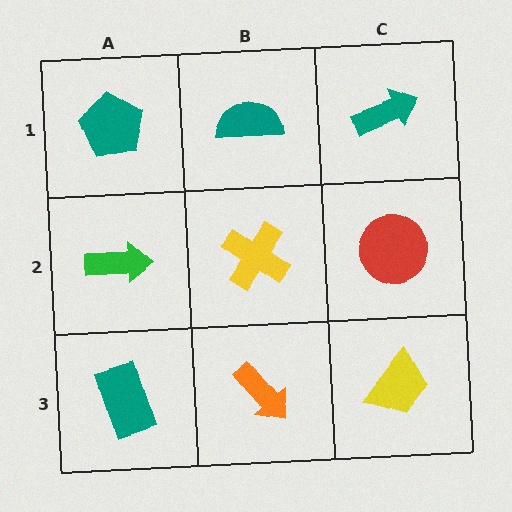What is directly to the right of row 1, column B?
A teal arrow.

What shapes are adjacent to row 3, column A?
A green arrow (row 2, column A), an orange arrow (row 3, column B).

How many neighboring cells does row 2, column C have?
3.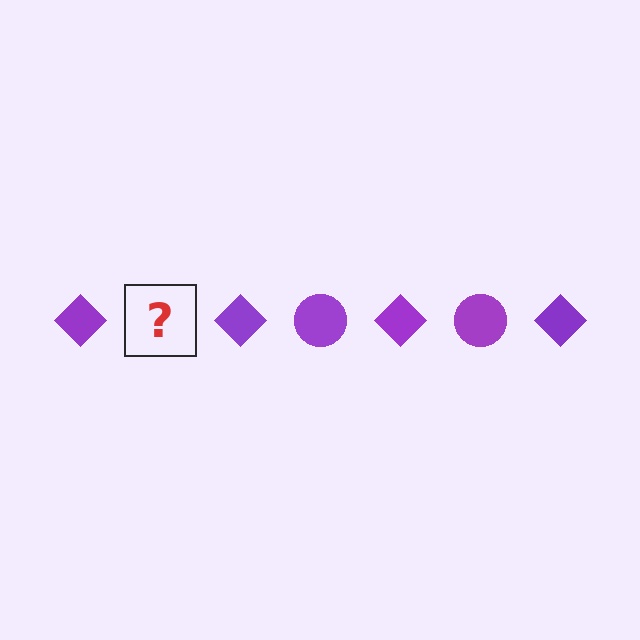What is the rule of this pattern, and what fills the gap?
The rule is that the pattern cycles through diamond, circle shapes in purple. The gap should be filled with a purple circle.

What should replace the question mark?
The question mark should be replaced with a purple circle.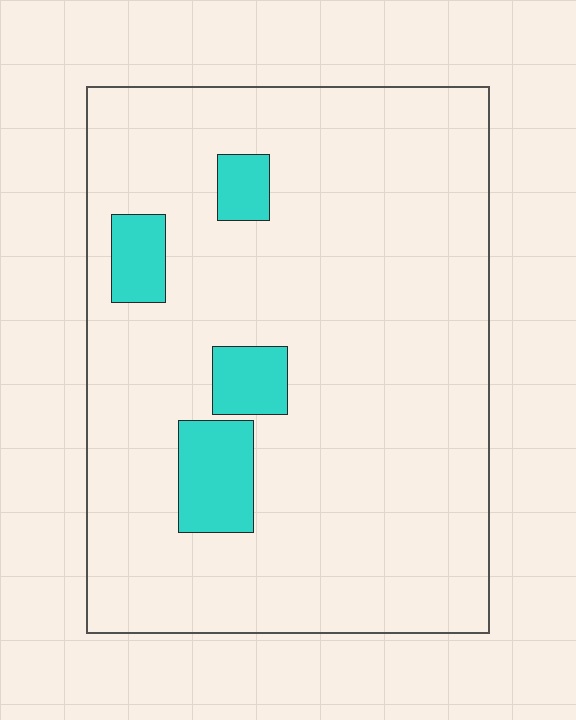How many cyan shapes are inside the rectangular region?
4.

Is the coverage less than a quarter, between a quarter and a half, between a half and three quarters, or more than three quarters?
Less than a quarter.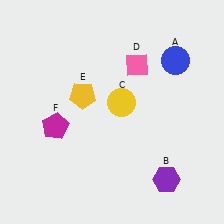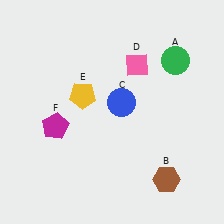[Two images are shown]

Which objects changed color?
A changed from blue to green. B changed from purple to brown. C changed from yellow to blue.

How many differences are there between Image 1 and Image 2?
There are 3 differences between the two images.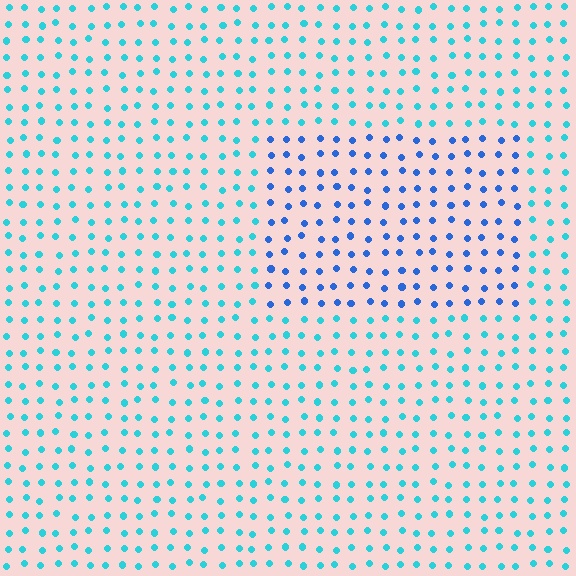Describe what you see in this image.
The image is filled with small cyan elements in a uniform arrangement. A rectangle-shaped region is visible where the elements are tinted to a slightly different hue, forming a subtle color boundary.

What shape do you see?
I see a rectangle.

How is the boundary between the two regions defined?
The boundary is defined purely by a slight shift in hue (about 36 degrees). Spacing, size, and orientation are identical on both sides.